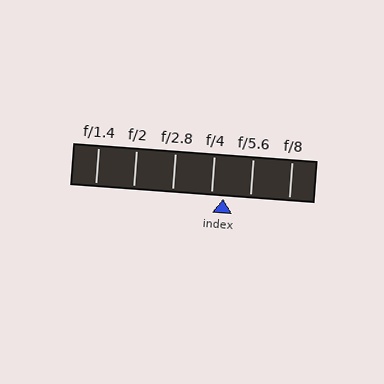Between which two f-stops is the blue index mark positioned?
The index mark is between f/4 and f/5.6.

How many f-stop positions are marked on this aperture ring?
There are 6 f-stop positions marked.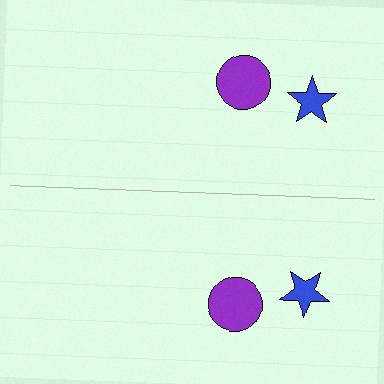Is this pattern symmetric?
Yes, this pattern has bilateral (reflection) symmetry.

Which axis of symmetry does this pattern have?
The pattern has a horizontal axis of symmetry running through the center of the image.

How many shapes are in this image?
There are 4 shapes in this image.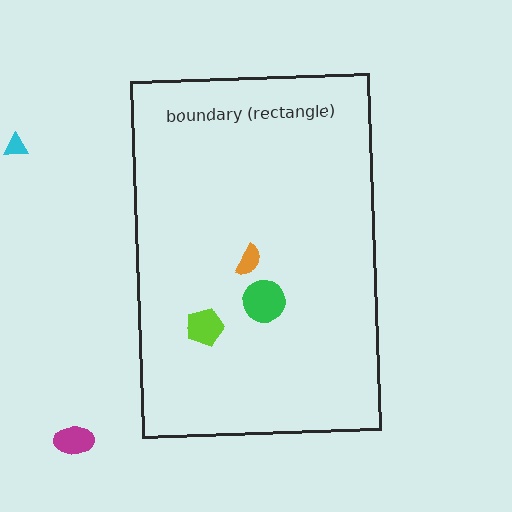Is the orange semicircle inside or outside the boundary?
Inside.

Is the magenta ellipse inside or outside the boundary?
Outside.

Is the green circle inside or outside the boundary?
Inside.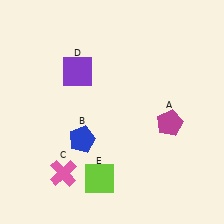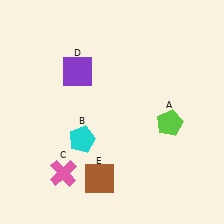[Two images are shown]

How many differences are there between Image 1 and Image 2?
There are 3 differences between the two images.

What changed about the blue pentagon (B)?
In Image 1, B is blue. In Image 2, it changed to cyan.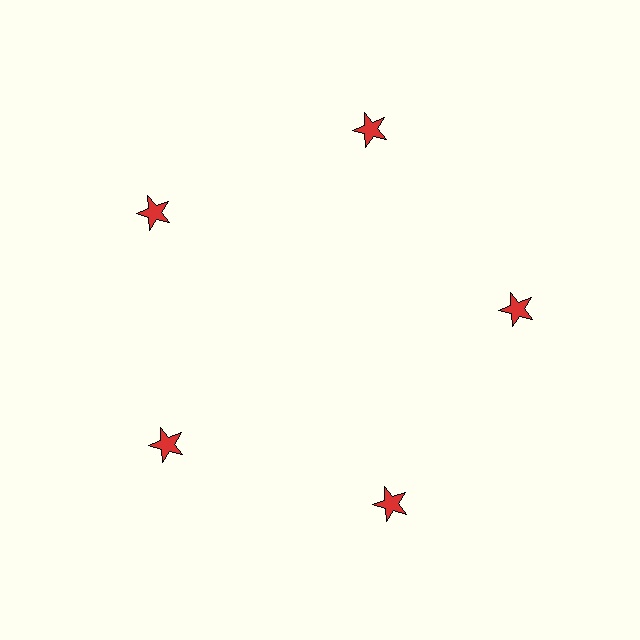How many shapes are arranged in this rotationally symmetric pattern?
There are 5 shapes, arranged in 5 groups of 1.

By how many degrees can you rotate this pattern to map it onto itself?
The pattern maps onto itself every 72 degrees of rotation.